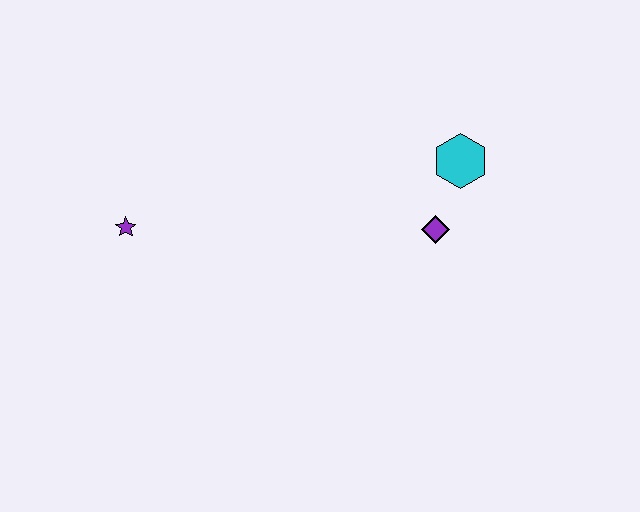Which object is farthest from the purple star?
The cyan hexagon is farthest from the purple star.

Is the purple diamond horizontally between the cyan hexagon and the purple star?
Yes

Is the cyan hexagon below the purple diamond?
No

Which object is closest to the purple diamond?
The cyan hexagon is closest to the purple diamond.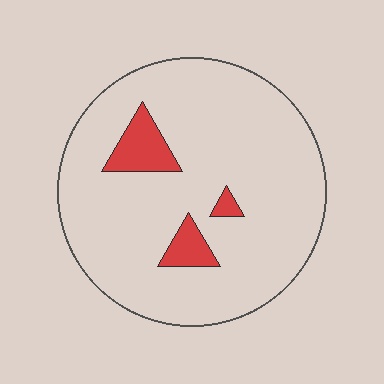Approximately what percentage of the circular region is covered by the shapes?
Approximately 10%.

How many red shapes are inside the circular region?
3.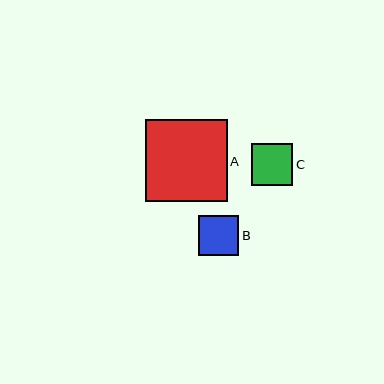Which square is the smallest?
Square B is the smallest with a size of approximately 41 pixels.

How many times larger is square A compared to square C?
Square A is approximately 2.0 times the size of square C.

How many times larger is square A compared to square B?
Square A is approximately 2.0 times the size of square B.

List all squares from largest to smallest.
From largest to smallest: A, C, B.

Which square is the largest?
Square A is the largest with a size of approximately 82 pixels.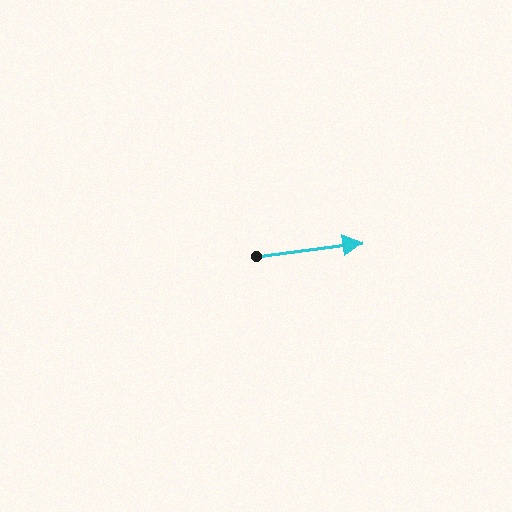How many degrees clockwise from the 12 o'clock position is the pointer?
Approximately 83 degrees.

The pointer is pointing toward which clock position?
Roughly 3 o'clock.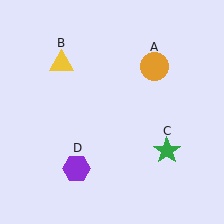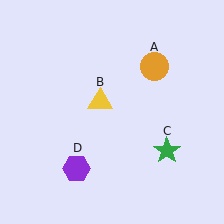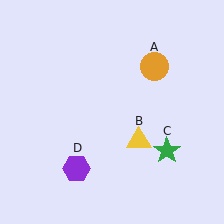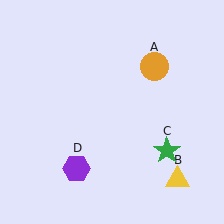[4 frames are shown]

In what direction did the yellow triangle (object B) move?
The yellow triangle (object B) moved down and to the right.